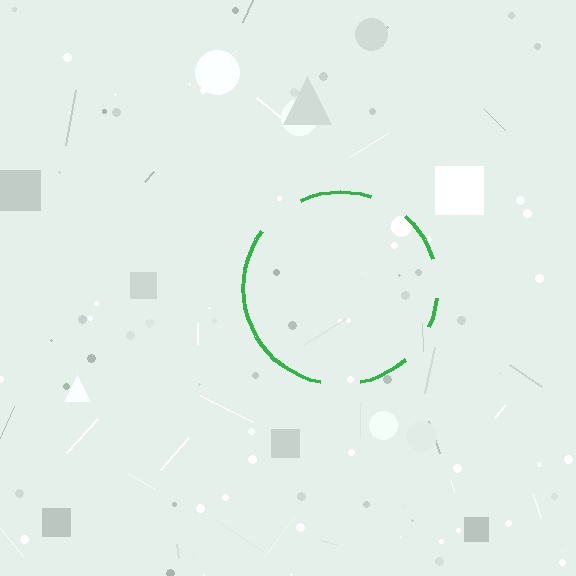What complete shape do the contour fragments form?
The contour fragments form a circle.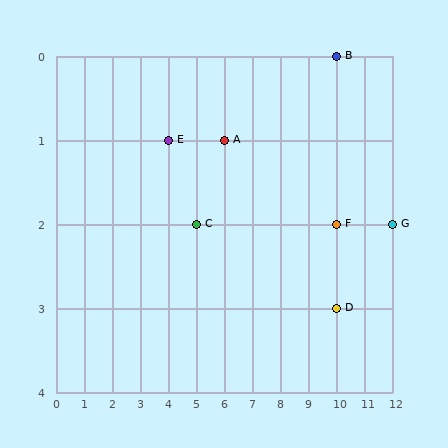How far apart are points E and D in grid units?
Points E and D are 6 columns and 2 rows apart (about 6.3 grid units diagonally).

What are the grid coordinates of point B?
Point B is at grid coordinates (10, 0).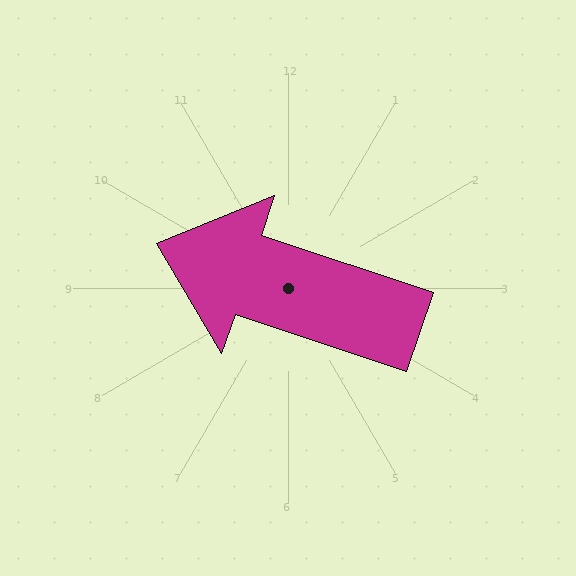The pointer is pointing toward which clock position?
Roughly 10 o'clock.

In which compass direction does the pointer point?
West.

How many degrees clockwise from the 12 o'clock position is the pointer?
Approximately 289 degrees.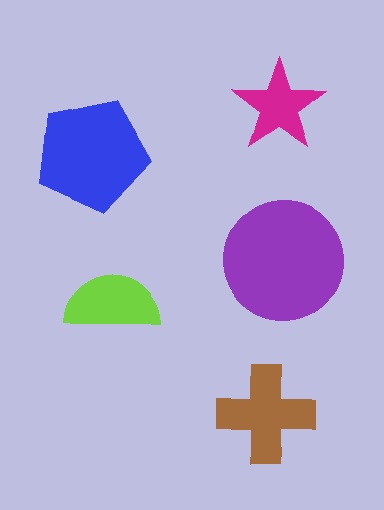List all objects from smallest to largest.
The magenta star, the lime semicircle, the brown cross, the blue pentagon, the purple circle.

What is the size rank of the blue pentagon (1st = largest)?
2nd.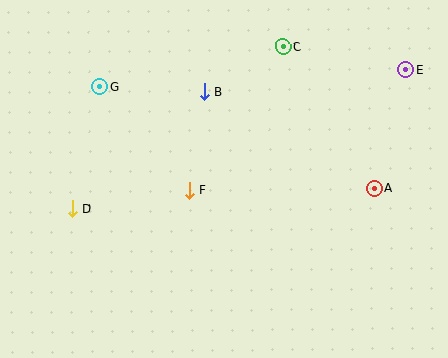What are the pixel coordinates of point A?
Point A is at (374, 188).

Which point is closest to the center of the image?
Point F at (189, 191) is closest to the center.